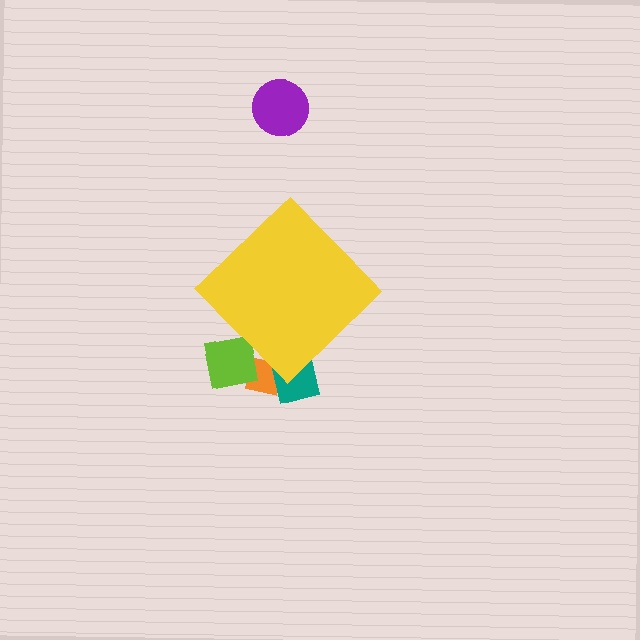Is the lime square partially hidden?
Yes, the lime square is partially hidden behind the yellow diamond.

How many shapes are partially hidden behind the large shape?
3 shapes are partially hidden.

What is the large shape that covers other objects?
A yellow diamond.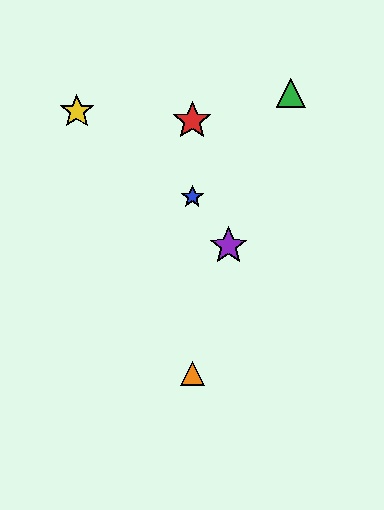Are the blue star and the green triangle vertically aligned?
No, the blue star is at x≈192 and the green triangle is at x≈291.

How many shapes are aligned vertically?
3 shapes (the red star, the blue star, the orange triangle) are aligned vertically.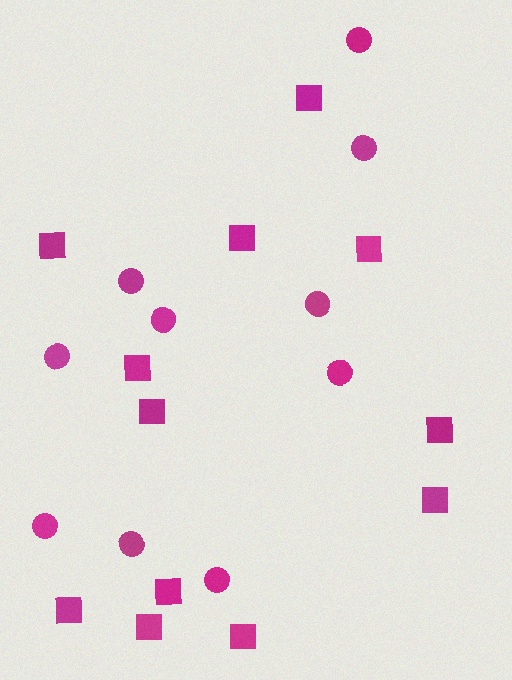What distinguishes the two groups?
There are 2 groups: one group of circles (10) and one group of squares (12).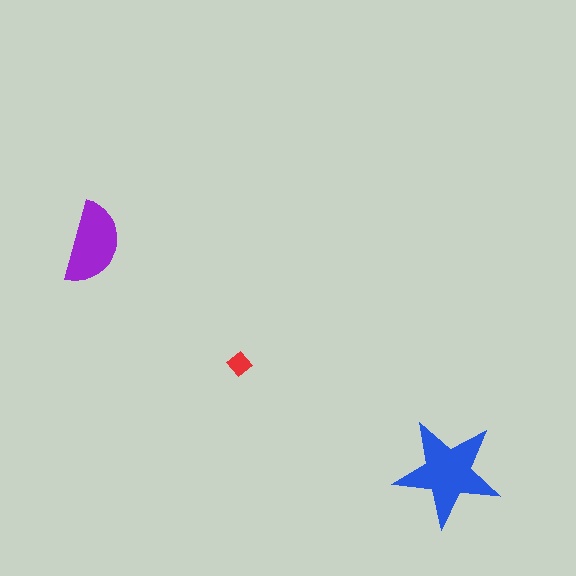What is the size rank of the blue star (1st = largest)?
1st.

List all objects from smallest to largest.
The red diamond, the purple semicircle, the blue star.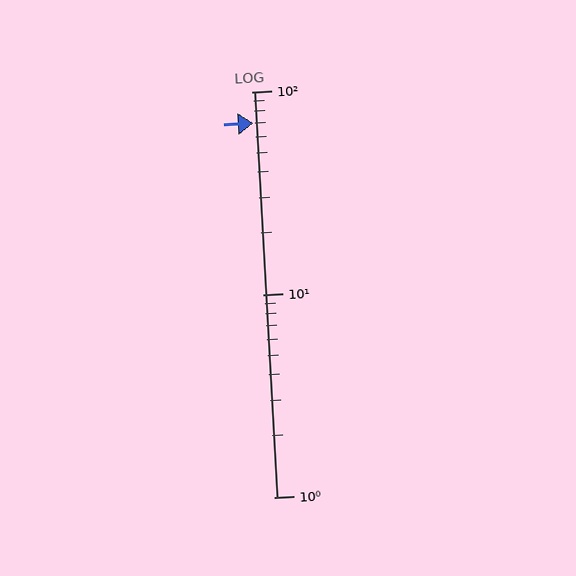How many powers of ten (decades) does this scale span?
The scale spans 2 decades, from 1 to 100.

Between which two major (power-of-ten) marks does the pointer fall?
The pointer is between 10 and 100.